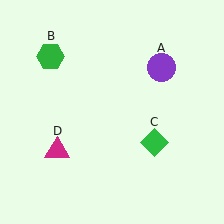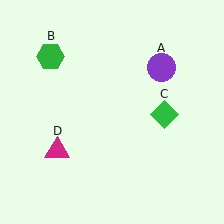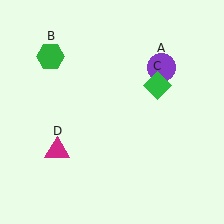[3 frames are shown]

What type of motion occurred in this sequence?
The green diamond (object C) rotated counterclockwise around the center of the scene.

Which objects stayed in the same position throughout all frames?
Purple circle (object A) and green hexagon (object B) and magenta triangle (object D) remained stationary.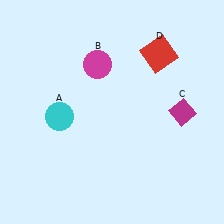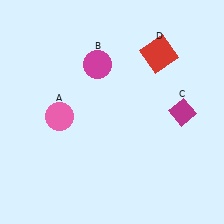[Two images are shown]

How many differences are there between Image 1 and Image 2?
There is 1 difference between the two images.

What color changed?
The circle (A) changed from cyan in Image 1 to pink in Image 2.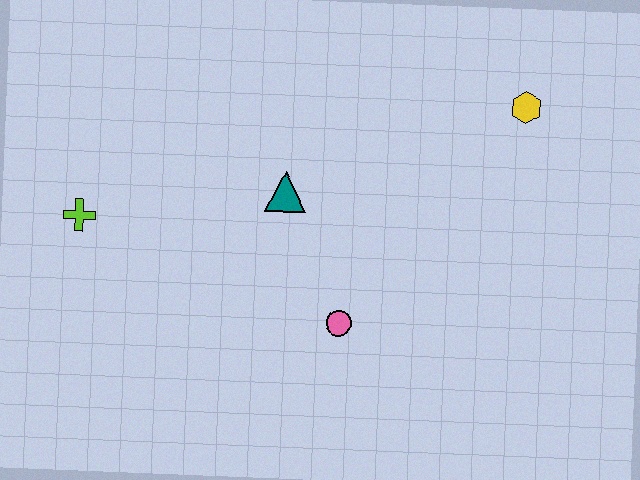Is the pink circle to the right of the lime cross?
Yes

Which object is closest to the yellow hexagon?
The teal triangle is closest to the yellow hexagon.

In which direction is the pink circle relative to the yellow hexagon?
The pink circle is below the yellow hexagon.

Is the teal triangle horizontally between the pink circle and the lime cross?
Yes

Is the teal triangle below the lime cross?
No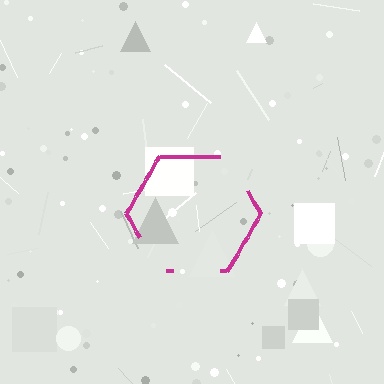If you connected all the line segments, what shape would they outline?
They would outline a hexagon.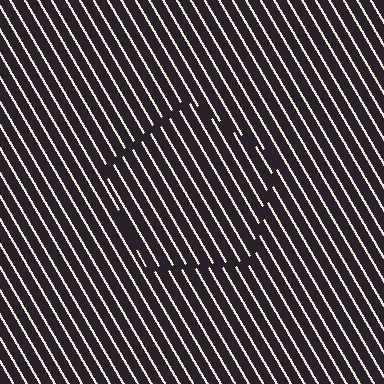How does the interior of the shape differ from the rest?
The interior of the shape contains the same grating, shifted by half a period — the contour is defined by the phase discontinuity where line-ends from the inner and outer gratings abut.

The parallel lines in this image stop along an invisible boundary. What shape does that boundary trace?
An illusory pentagon. The interior of the shape contains the same grating, shifted by half a period — the contour is defined by the phase discontinuity where line-ends from the inner and outer gratings abut.